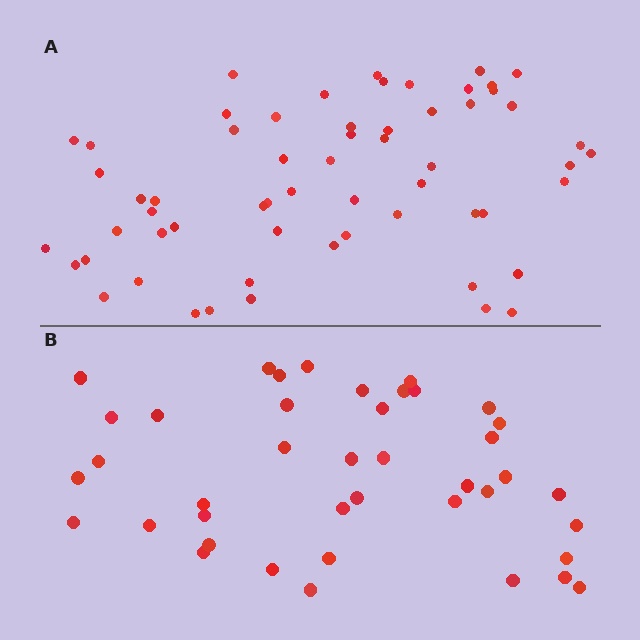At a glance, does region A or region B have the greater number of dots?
Region A (the top region) has more dots.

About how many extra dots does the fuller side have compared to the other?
Region A has approximately 20 more dots than region B.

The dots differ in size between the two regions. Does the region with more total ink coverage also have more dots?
No. Region B has more total ink coverage because its dots are larger, but region A actually contains more individual dots. Total area can be misleading — the number of items is what matters here.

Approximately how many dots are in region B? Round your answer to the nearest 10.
About 40 dots. (The exact count is 41, which rounds to 40.)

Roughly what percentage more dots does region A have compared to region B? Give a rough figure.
About 45% more.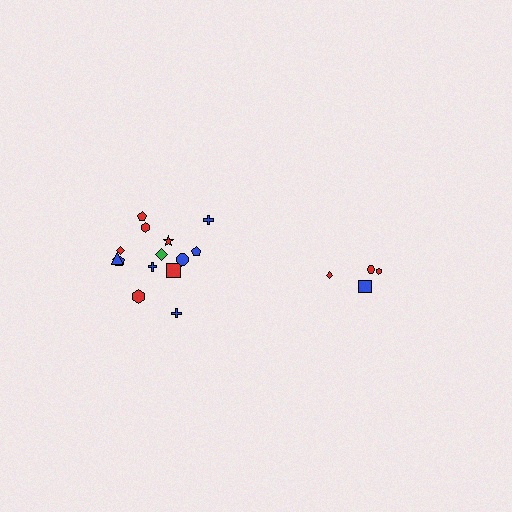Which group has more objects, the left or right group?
The left group.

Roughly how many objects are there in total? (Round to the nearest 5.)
Roughly 20 objects in total.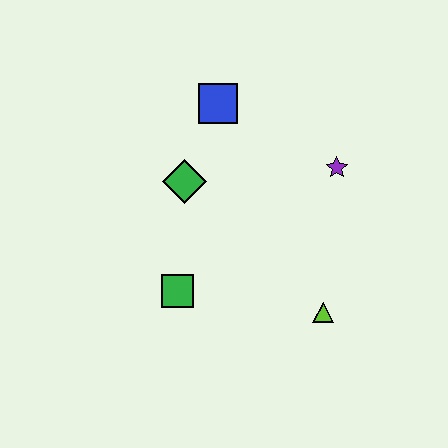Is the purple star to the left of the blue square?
No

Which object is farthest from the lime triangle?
The blue square is farthest from the lime triangle.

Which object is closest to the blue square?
The green diamond is closest to the blue square.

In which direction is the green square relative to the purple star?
The green square is to the left of the purple star.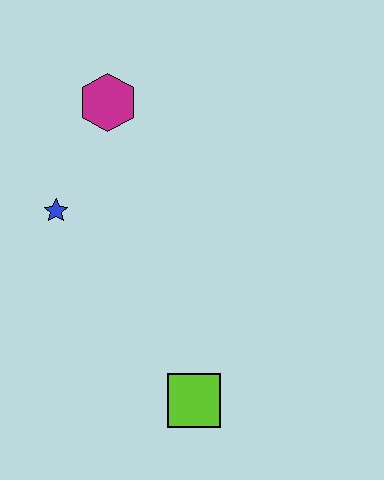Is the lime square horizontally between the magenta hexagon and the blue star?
No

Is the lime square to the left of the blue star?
No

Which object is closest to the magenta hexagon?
The blue star is closest to the magenta hexagon.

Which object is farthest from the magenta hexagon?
The lime square is farthest from the magenta hexagon.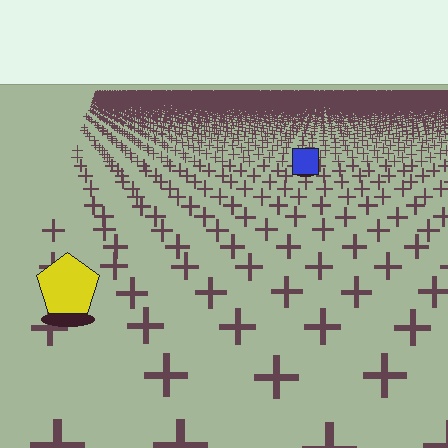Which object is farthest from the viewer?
The blue square is farthest from the viewer. It appears smaller and the ground texture around it is denser.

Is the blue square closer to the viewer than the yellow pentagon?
No. The yellow pentagon is closer — you can tell from the texture gradient: the ground texture is coarser near it.